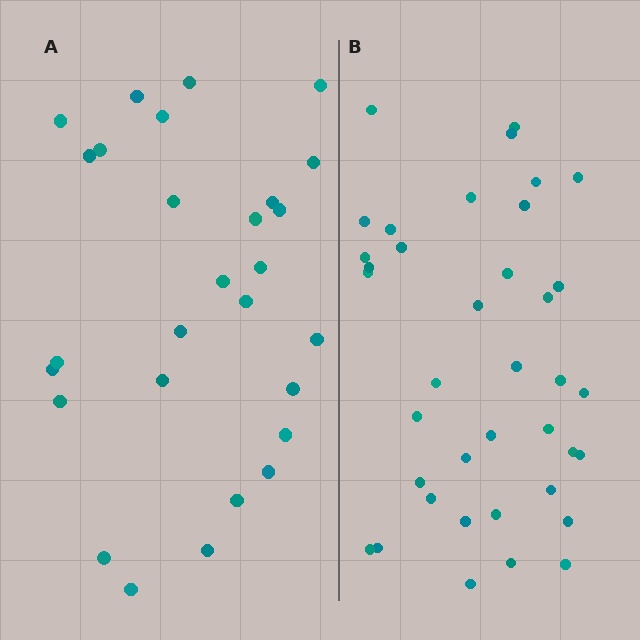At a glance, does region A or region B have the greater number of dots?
Region B (the right region) has more dots.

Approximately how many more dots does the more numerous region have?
Region B has roughly 10 or so more dots than region A.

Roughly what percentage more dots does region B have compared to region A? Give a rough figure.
About 35% more.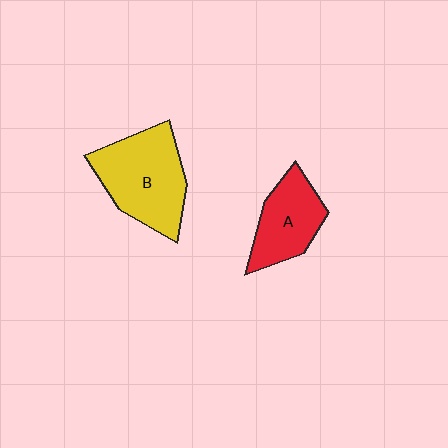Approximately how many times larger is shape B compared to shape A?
Approximately 1.5 times.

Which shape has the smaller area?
Shape A (red).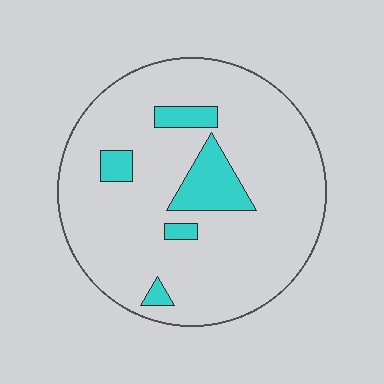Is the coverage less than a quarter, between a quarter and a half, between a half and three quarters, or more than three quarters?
Less than a quarter.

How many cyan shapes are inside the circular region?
5.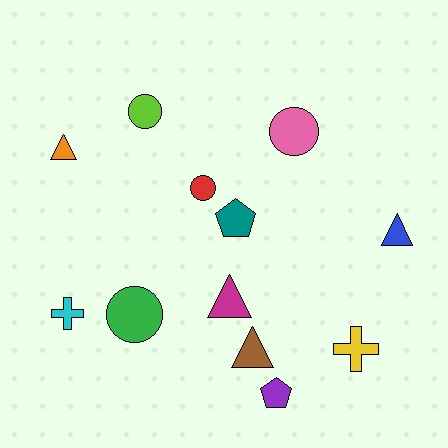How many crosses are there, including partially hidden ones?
There are 2 crosses.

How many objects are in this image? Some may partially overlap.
There are 12 objects.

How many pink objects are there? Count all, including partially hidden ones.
There is 1 pink object.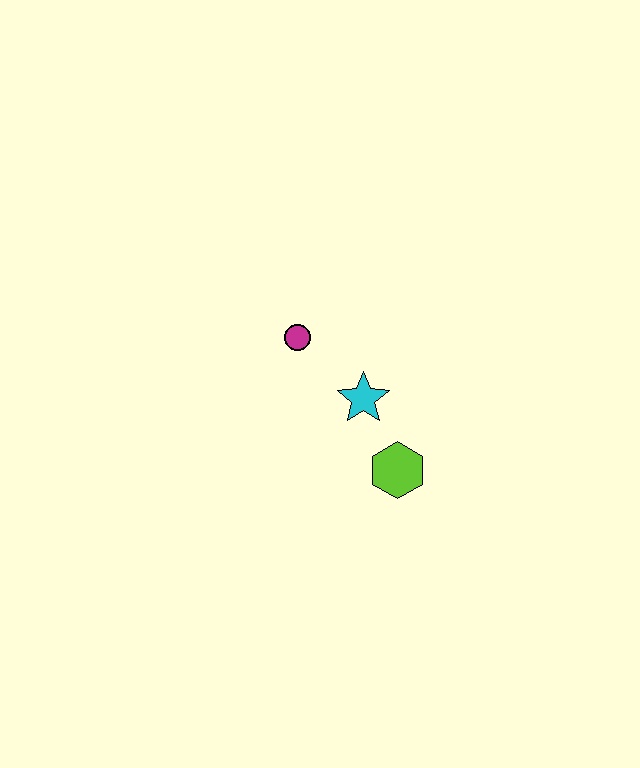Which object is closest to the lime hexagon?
The cyan star is closest to the lime hexagon.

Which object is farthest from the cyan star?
The magenta circle is farthest from the cyan star.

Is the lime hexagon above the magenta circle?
No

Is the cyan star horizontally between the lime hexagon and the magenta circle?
Yes